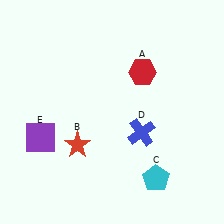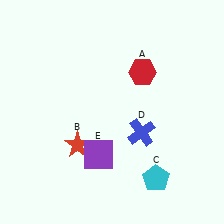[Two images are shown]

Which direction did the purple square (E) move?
The purple square (E) moved right.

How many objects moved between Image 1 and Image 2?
1 object moved between the two images.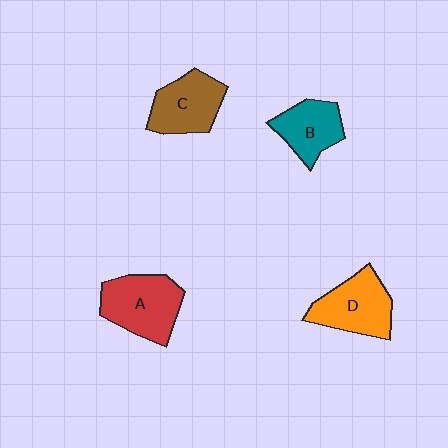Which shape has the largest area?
Shape A (red).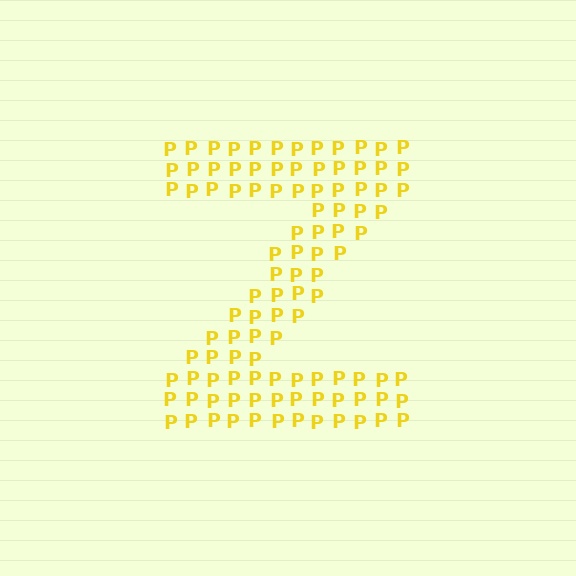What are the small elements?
The small elements are letter P's.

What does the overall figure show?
The overall figure shows the letter Z.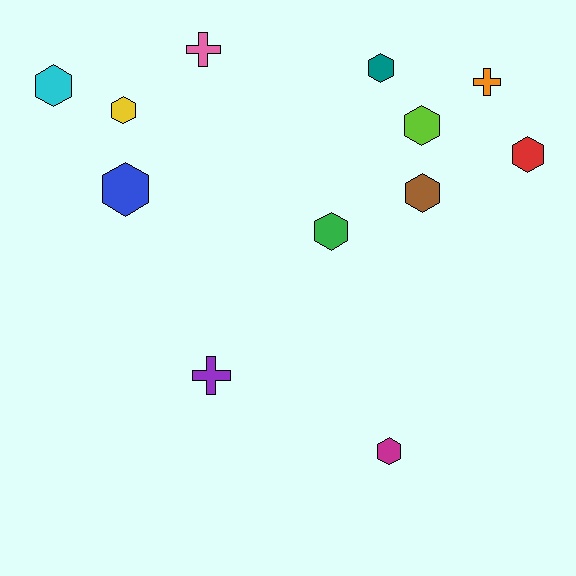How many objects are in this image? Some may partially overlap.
There are 12 objects.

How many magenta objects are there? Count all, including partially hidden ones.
There is 1 magenta object.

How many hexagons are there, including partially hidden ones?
There are 9 hexagons.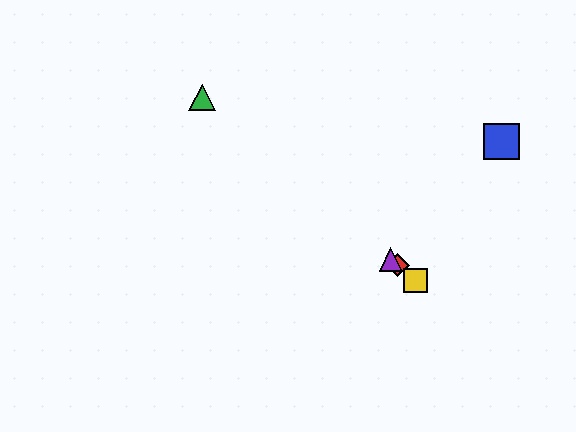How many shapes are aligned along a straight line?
4 shapes (the red diamond, the green triangle, the yellow square, the purple triangle) are aligned along a straight line.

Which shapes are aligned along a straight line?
The red diamond, the green triangle, the yellow square, the purple triangle are aligned along a straight line.